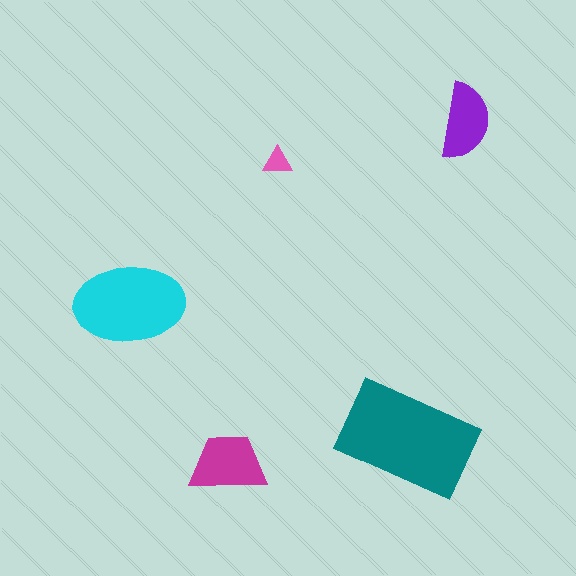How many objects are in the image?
There are 5 objects in the image.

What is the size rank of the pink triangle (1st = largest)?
5th.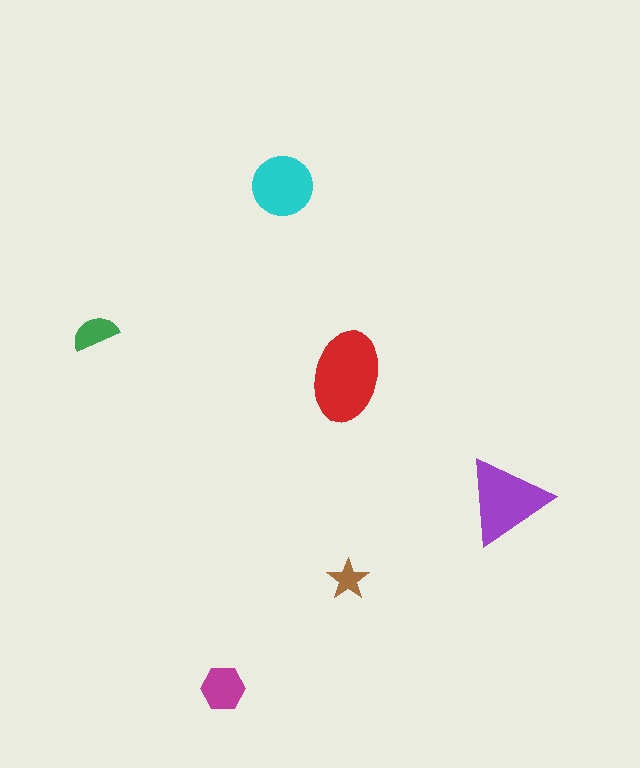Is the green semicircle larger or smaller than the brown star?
Larger.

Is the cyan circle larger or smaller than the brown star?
Larger.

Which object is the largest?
The red ellipse.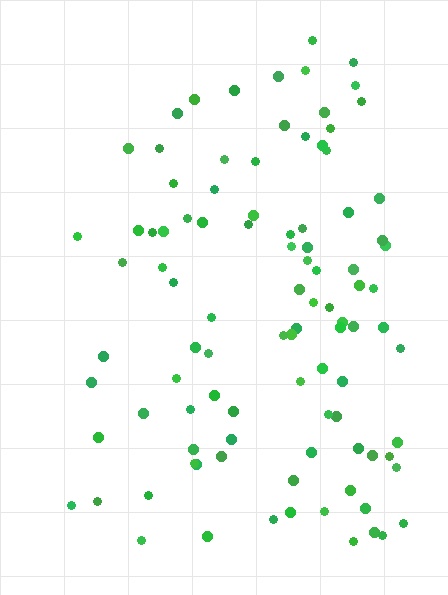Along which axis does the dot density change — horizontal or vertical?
Horizontal.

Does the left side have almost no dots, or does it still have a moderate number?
Still a moderate number, just noticeably fewer than the right.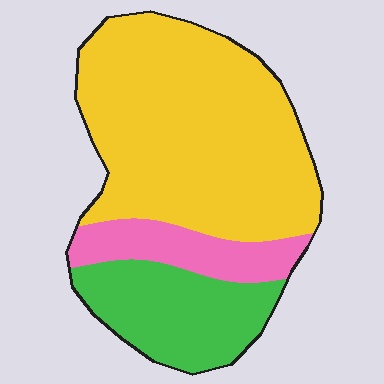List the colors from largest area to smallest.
From largest to smallest: yellow, green, pink.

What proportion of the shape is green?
Green takes up about one quarter (1/4) of the shape.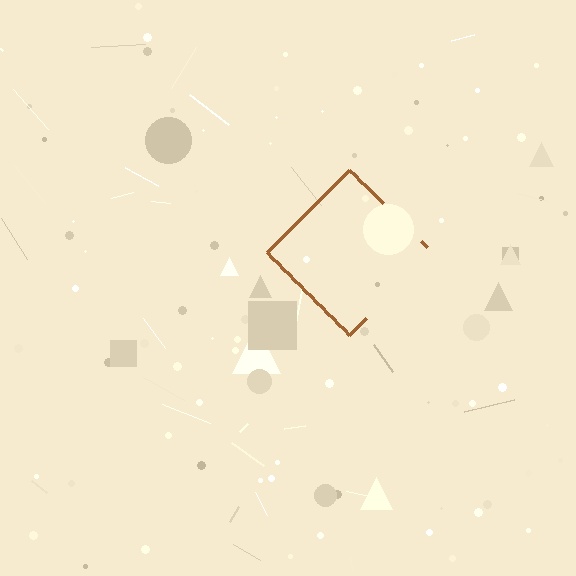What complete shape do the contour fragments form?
The contour fragments form a diamond.